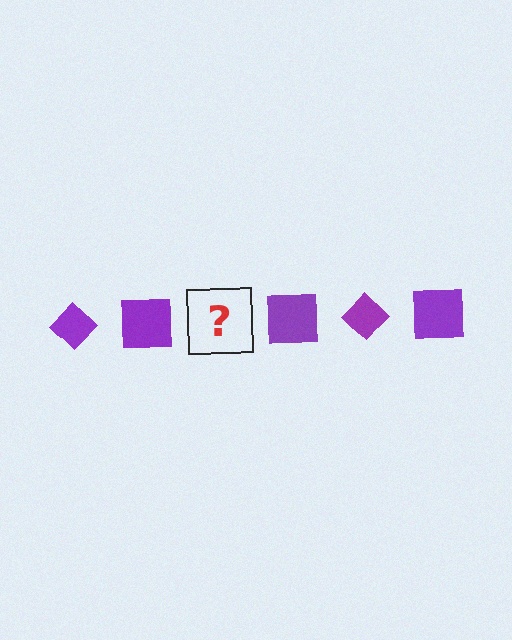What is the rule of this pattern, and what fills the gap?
The rule is that the pattern cycles through diamond, square shapes in purple. The gap should be filled with a purple diamond.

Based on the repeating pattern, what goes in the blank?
The blank should be a purple diamond.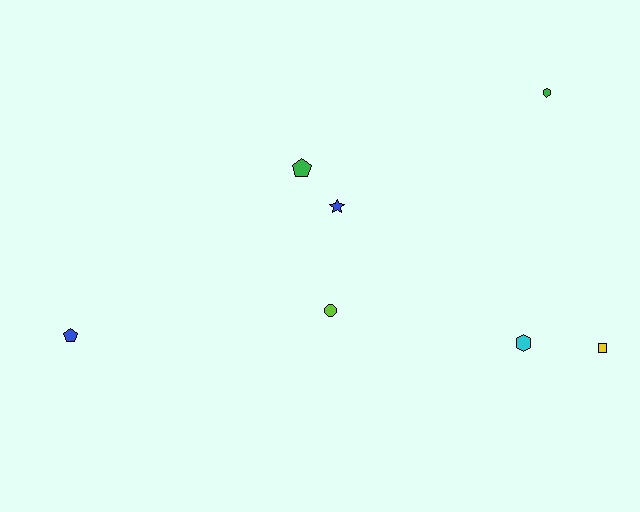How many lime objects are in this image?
There is 1 lime object.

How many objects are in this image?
There are 7 objects.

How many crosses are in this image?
There are no crosses.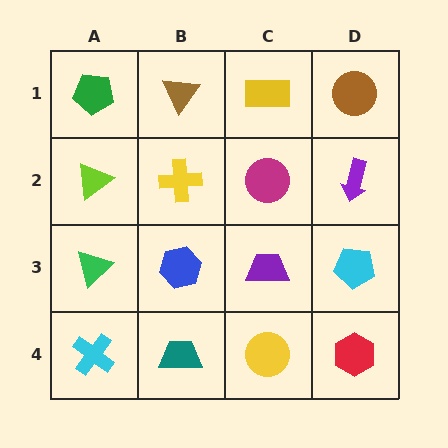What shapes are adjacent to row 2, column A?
A green pentagon (row 1, column A), a green triangle (row 3, column A), a yellow cross (row 2, column B).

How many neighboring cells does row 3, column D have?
3.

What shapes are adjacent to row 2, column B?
A brown triangle (row 1, column B), a blue hexagon (row 3, column B), a lime triangle (row 2, column A), a magenta circle (row 2, column C).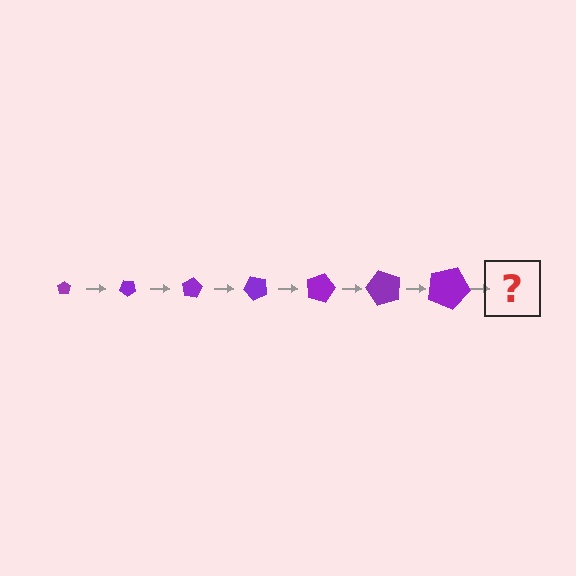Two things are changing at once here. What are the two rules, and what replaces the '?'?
The two rules are that the pentagon grows larger each step and it rotates 40 degrees each step. The '?' should be a pentagon, larger than the previous one and rotated 280 degrees from the start.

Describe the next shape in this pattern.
It should be a pentagon, larger than the previous one and rotated 280 degrees from the start.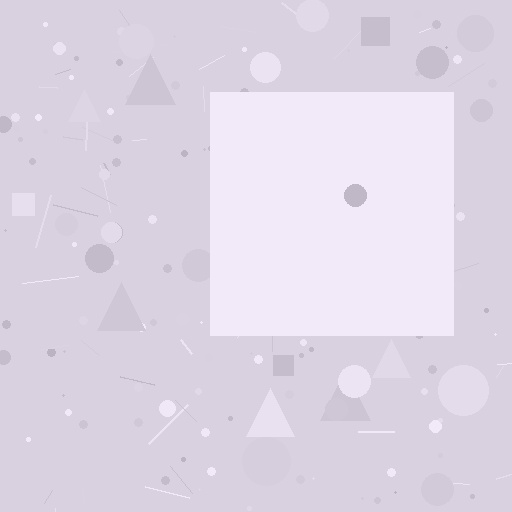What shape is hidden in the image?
A square is hidden in the image.